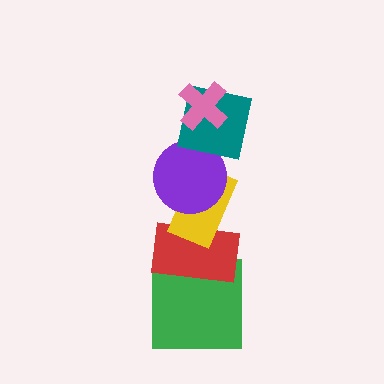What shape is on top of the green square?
The red rectangle is on top of the green square.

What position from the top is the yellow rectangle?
The yellow rectangle is 4th from the top.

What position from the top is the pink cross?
The pink cross is 1st from the top.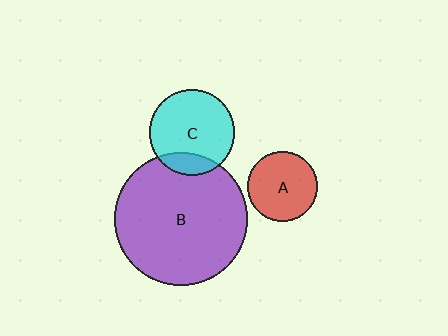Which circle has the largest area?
Circle B (purple).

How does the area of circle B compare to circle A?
Approximately 3.6 times.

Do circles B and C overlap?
Yes.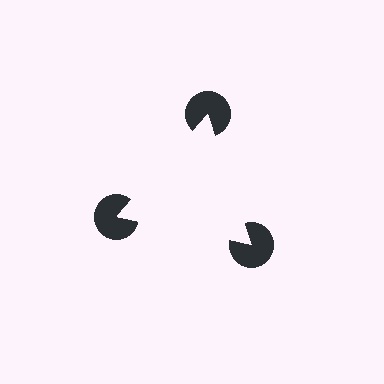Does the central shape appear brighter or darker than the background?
It typically appears slightly brighter than the background, even though no actual brightness change is drawn.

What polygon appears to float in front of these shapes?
An illusory triangle — its edges are inferred from the aligned wedge cuts in the pac-man discs, not physically drawn.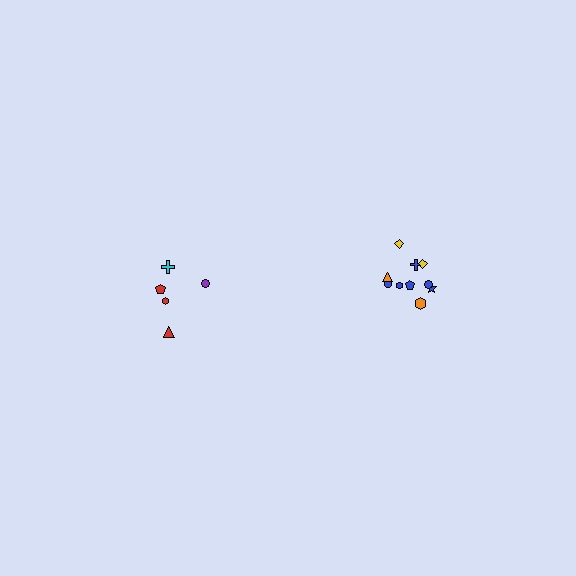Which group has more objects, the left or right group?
The right group.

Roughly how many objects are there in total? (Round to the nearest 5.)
Roughly 15 objects in total.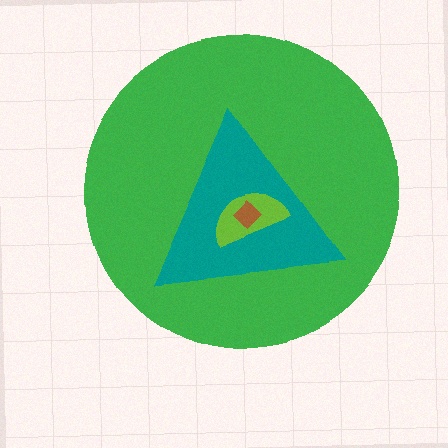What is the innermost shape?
The brown diamond.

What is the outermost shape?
The green circle.